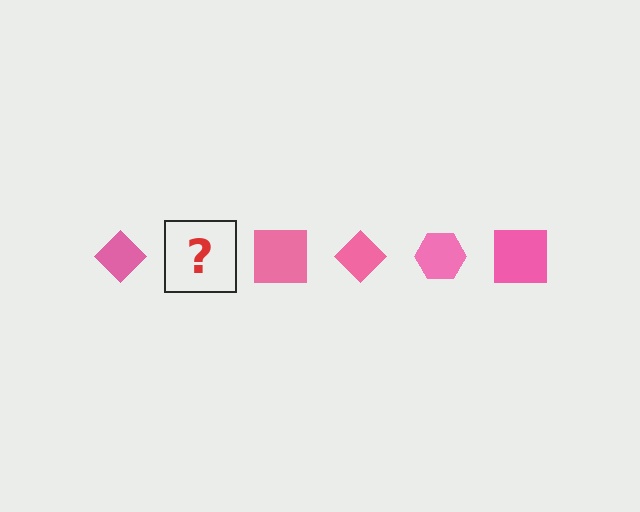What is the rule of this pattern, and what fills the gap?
The rule is that the pattern cycles through diamond, hexagon, square shapes in pink. The gap should be filled with a pink hexagon.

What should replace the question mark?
The question mark should be replaced with a pink hexagon.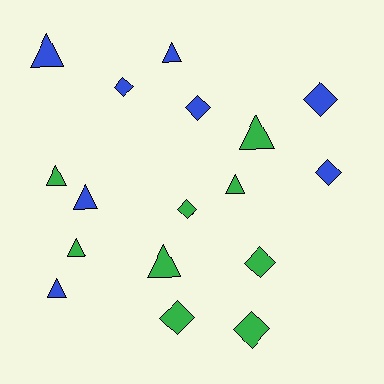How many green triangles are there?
There are 5 green triangles.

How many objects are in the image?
There are 17 objects.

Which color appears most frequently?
Green, with 9 objects.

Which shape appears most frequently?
Triangle, with 9 objects.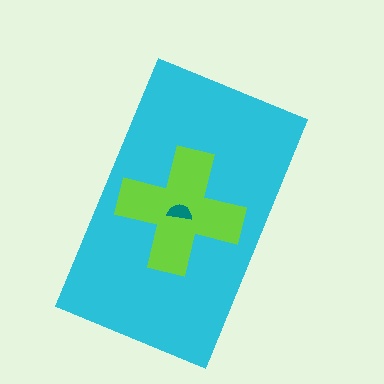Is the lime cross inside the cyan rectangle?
Yes.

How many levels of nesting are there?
3.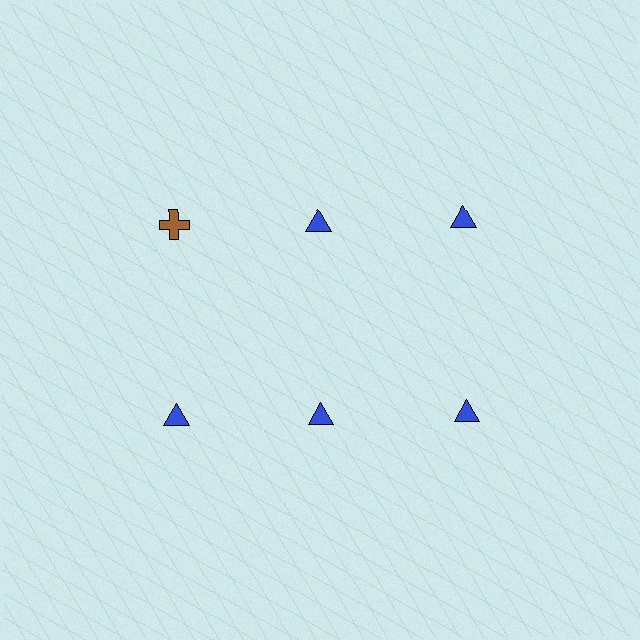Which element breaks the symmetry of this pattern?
The brown cross in the top row, leftmost column breaks the symmetry. All other shapes are blue triangles.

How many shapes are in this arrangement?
There are 6 shapes arranged in a grid pattern.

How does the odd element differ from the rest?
It differs in both color (brown instead of blue) and shape (cross instead of triangle).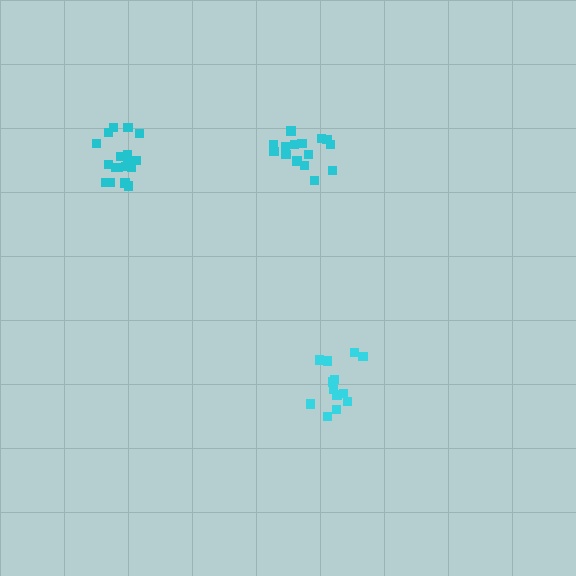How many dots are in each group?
Group 1: 13 dots, Group 2: 19 dots, Group 3: 15 dots (47 total).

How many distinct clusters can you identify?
There are 3 distinct clusters.